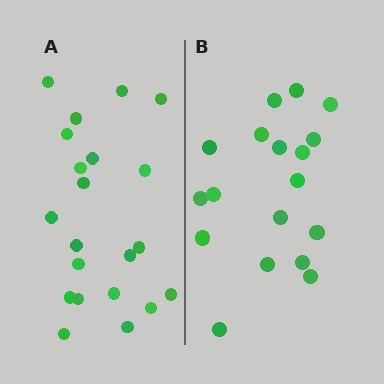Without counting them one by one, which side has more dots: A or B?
Region A (the left region) has more dots.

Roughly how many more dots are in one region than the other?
Region A has just a few more — roughly 2 or 3 more dots than region B.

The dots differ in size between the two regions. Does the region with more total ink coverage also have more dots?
No. Region B has more total ink coverage because its dots are larger, but region A actually contains more individual dots. Total area can be misleading — the number of items is what matters here.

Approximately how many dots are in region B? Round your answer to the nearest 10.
About 20 dots. (The exact count is 18, which rounds to 20.)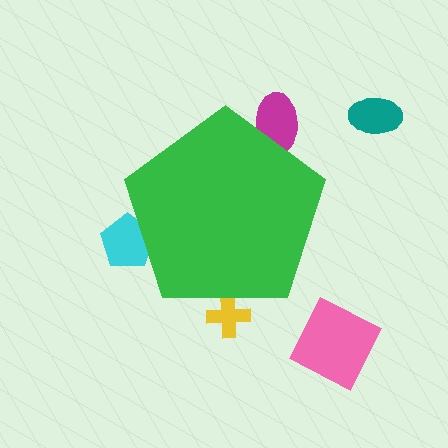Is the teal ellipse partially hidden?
No, the teal ellipse is fully visible.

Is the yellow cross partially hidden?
Yes, the yellow cross is partially hidden behind the green pentagon.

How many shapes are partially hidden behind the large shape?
3 shapes are partially hidden.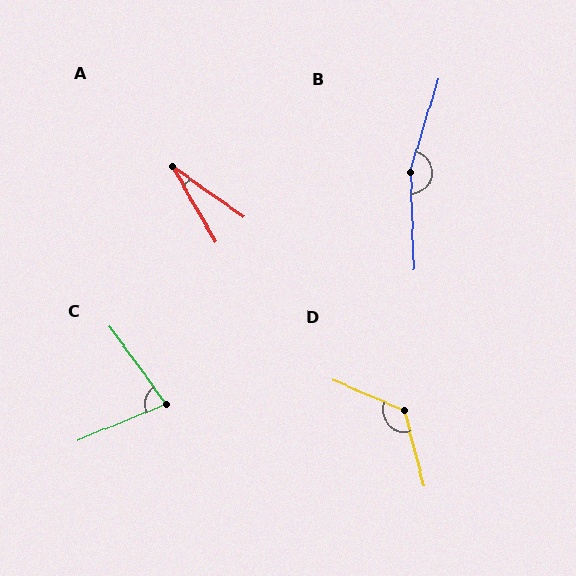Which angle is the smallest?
A, at approximately 25 degrees.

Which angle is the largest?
B, at approximately 161 degrees.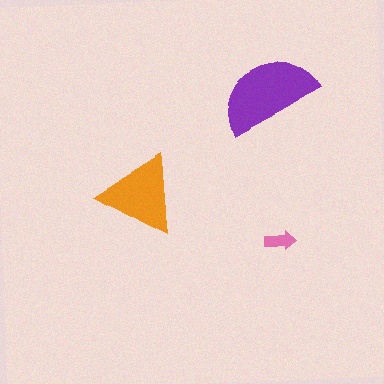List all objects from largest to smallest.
The purple semicircle, the orange triangle, the pink arrow.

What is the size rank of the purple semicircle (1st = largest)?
1st.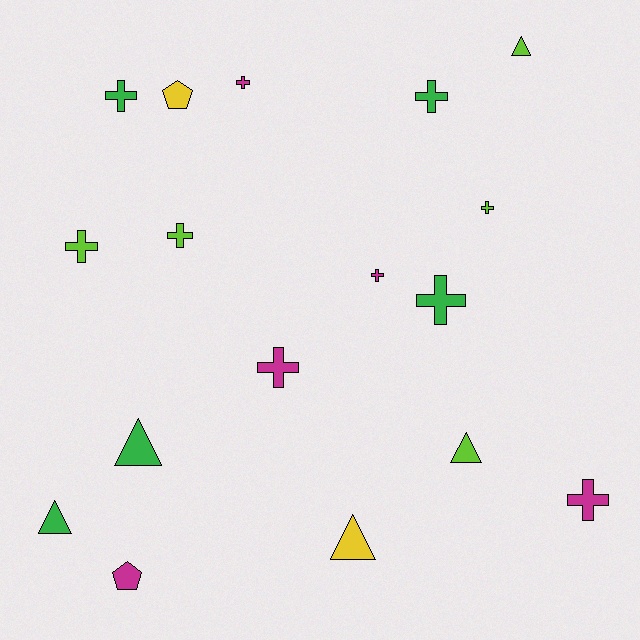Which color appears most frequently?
Magenta, with 5 objects.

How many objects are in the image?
There are 17 objects.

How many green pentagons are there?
There are no green pentagons.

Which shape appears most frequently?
Cross, with 10 objects.